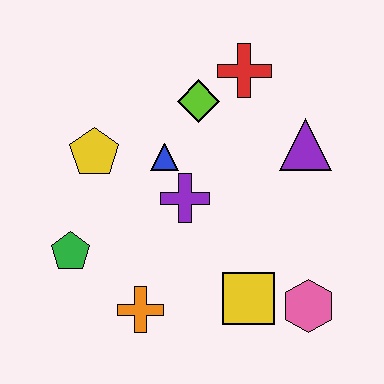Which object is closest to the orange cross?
The green pentagon is closest to the orange cross.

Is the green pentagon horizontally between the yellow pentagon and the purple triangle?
No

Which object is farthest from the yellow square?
The red cross is farthest from the yellow square.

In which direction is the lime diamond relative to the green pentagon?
The lime diamond is above the green pentagon.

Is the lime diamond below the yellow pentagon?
No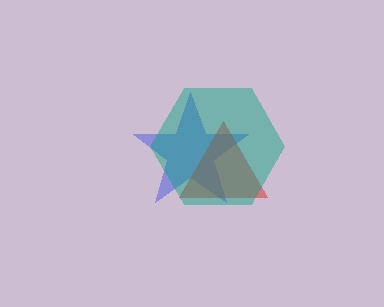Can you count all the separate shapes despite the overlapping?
Yes, there are 3 separate shapes.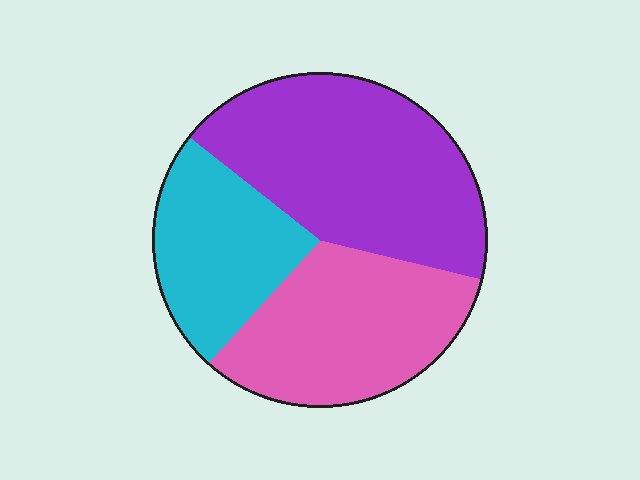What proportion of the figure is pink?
Pink takes up about one third (1/3) of the figure.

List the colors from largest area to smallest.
From largest to smallest: purple, pink, cyan.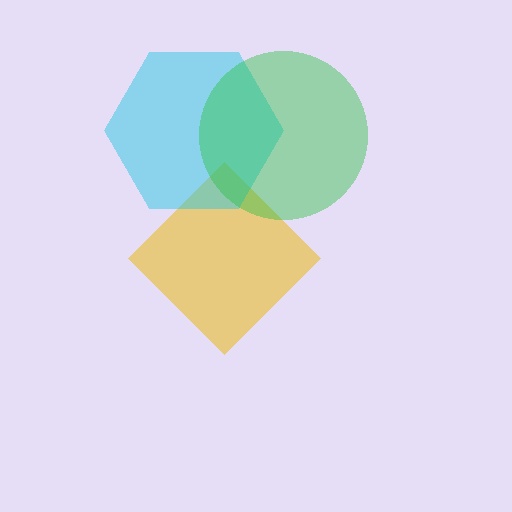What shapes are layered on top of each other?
The layered shapes are: a yellow diamond, a cyan hexagon, a green circle.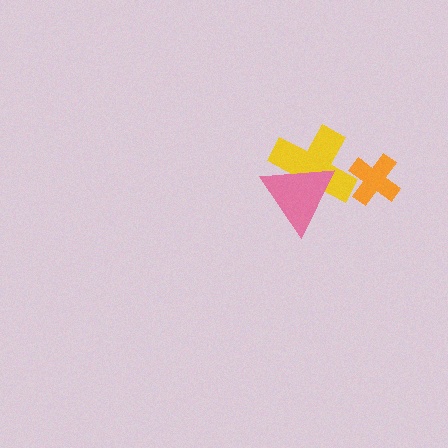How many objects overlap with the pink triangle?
1 object overlaps with the pink triangle.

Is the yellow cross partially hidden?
Yes, it is partially covered by another shape.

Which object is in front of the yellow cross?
The pink triangle is in front of the yellow cross.